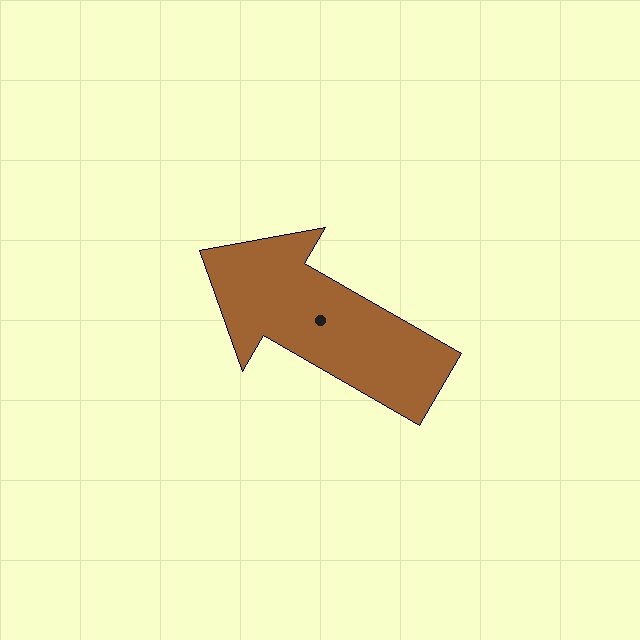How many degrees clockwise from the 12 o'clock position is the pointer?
Approximately 300 degrees.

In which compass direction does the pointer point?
Northwest.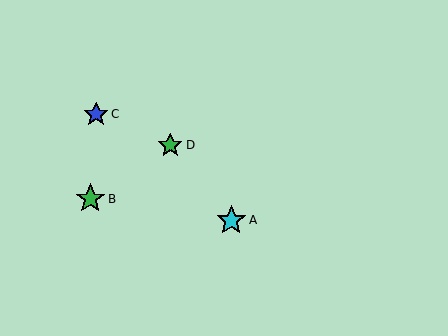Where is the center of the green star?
The center of the green star is at (90, 199).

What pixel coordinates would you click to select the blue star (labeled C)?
Click at (96, 114) to select the blue star C.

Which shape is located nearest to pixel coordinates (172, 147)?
The green star (labeled D) at (170, 145) is nearest to that location.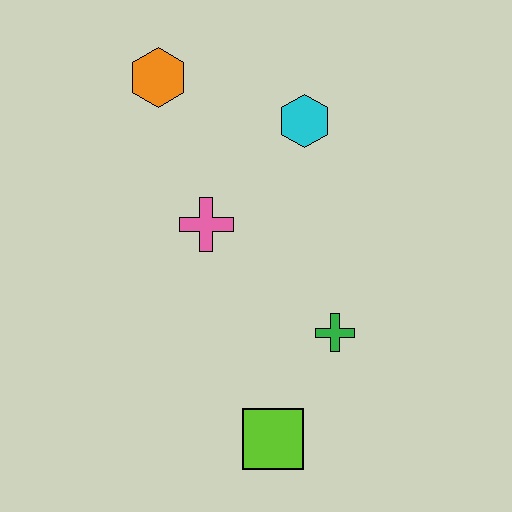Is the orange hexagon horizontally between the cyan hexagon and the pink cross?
No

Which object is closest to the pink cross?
The cyan hexagon is closest to the pink cross.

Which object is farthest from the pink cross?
The lime square is farthest from the pink cross.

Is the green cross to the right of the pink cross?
Yes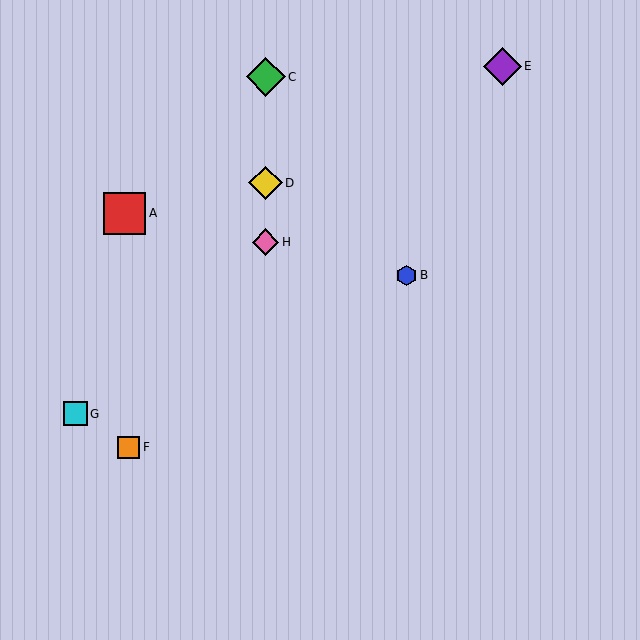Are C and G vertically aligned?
No, C is at x≈266 and G is at x≈76.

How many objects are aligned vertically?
3 objects (C, D, H) are aligned vertically.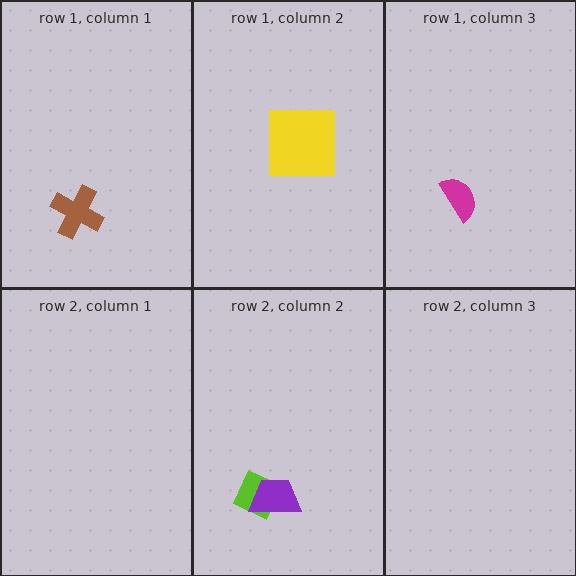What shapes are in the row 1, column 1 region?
The brown cross.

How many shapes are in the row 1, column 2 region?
1.